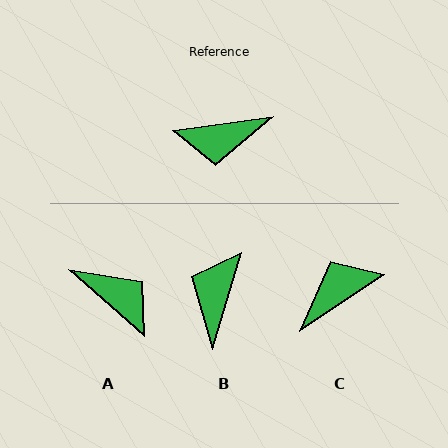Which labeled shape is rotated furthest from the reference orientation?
C, about 154 degrees away.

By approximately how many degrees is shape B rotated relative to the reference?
Approximately 114 degrees clockwise.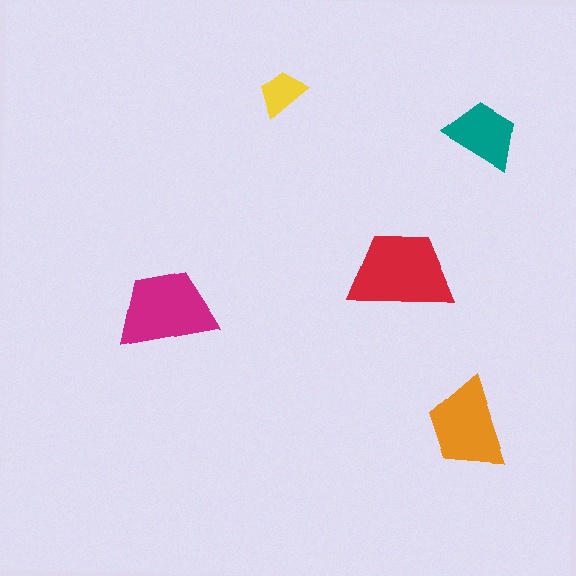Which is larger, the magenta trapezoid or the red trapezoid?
The red one.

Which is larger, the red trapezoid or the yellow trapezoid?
The red one.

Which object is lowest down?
The orange trapezoid is bottommost.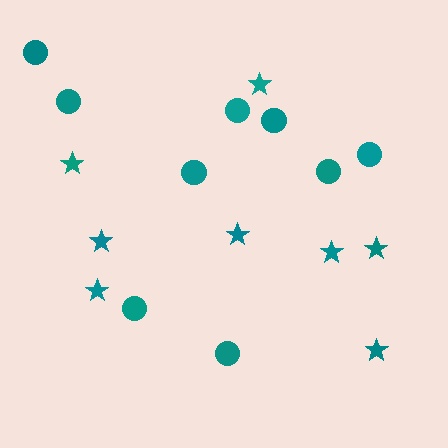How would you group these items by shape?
There are 2 groups: one group of circles (9) and one group of stars (8).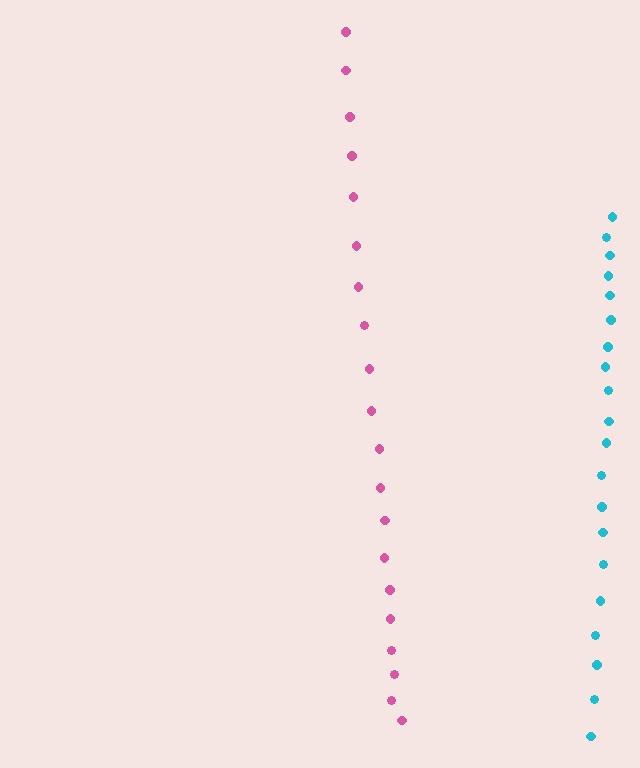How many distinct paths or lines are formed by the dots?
There are 2 distinct paths.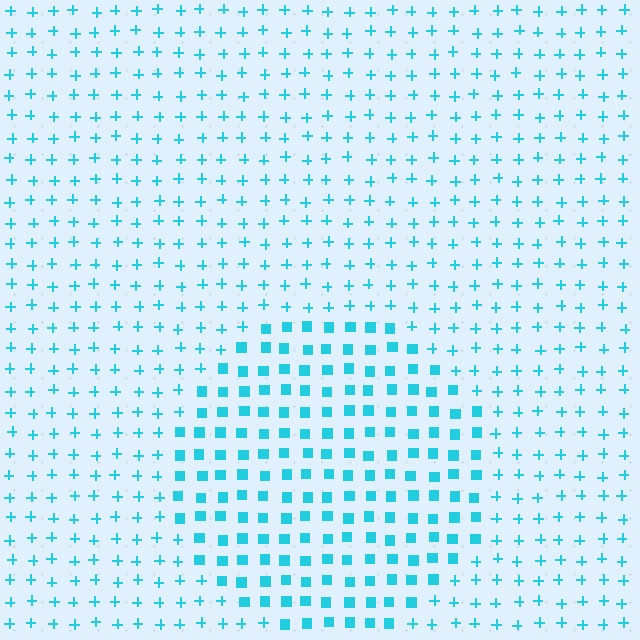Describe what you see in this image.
The image is filled with small cyan elements arranged in a uniform grid. A circle-shaped region contains squares, while the surrounding area contains plus signs. The boundary is defined purely by the change in element shape.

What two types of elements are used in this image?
The image uses squares inside the circle region and plus signs outside it.